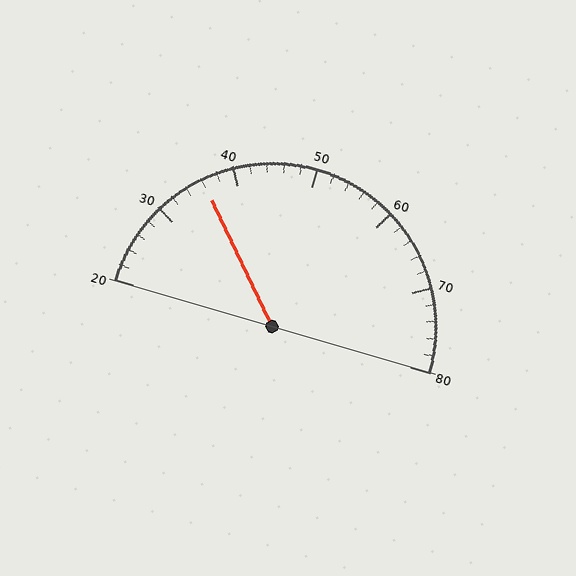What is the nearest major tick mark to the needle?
The nearest major tick mark is 40.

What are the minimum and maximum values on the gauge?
The gauge ranges from 20 to 80.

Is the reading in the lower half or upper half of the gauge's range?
The reading is in the lower half of the range (20 to 80).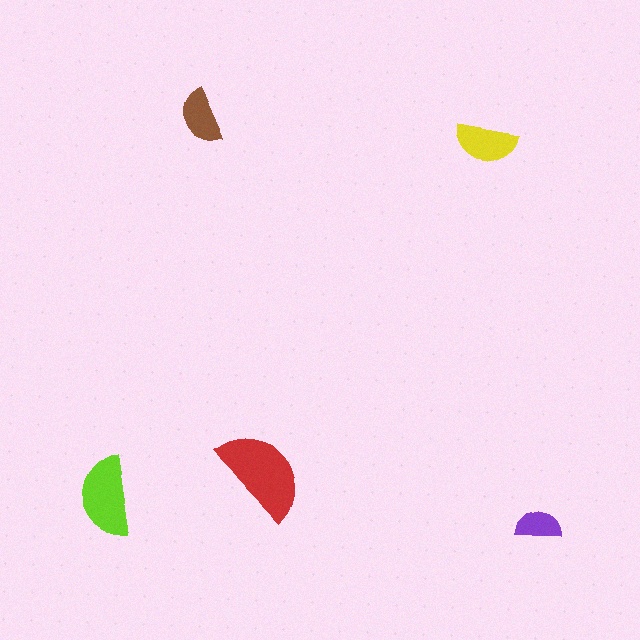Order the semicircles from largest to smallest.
the red one, the lime one, the yellow one, the brown one, the purple one.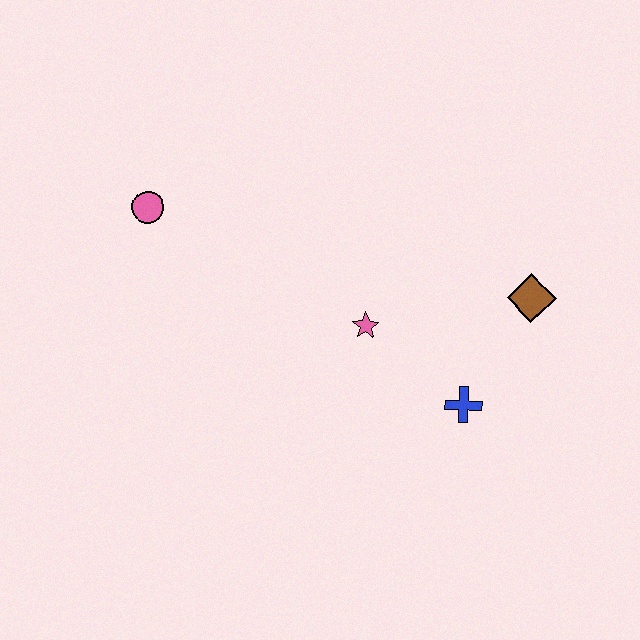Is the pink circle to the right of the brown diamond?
No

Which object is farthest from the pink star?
The pink circle is farthest from the pink star.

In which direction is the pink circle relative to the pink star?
The pink circle is to the left of the pink star.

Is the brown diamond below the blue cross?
No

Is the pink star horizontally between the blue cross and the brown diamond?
No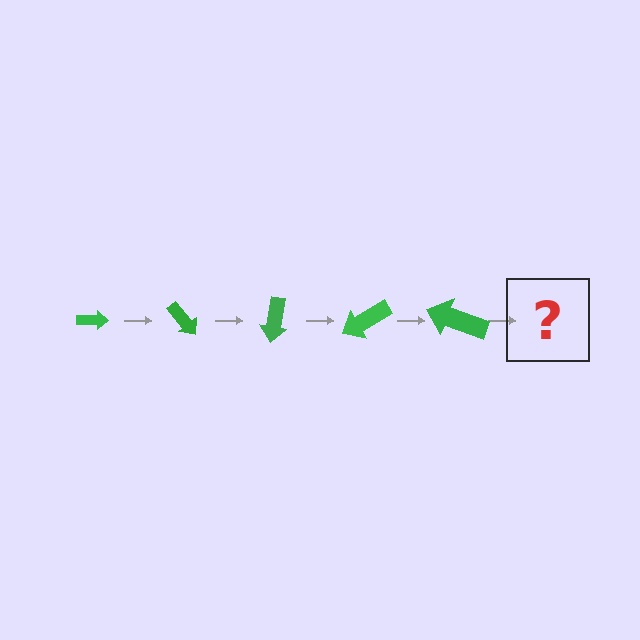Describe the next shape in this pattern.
It should be an arrow, larger than the previous one and rotated 250 degrees from the start.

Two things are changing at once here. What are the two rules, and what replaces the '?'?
The two rules are that the arrow grows larger each step and it rotates 50 degrees each step. The '?' should be an arrow, larger than the previous one and rotated 250 degrees from the start.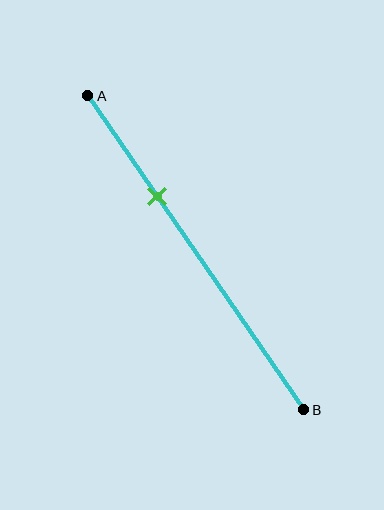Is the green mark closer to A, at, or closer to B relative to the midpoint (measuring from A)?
The green mark is closer to point A than the midpoint of segment AB.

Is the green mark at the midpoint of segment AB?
No, the mark is at about 30% from A, not at the 50% midpoint.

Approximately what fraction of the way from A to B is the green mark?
The green mark is approximately 30% of the way from A to B.